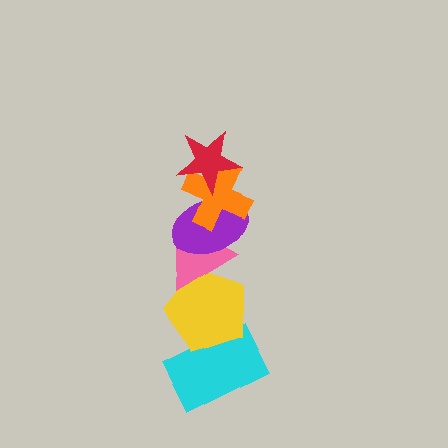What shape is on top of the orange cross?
The red star is on top of the orange cross.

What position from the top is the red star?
The red star is 1st from the top.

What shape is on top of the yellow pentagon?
The pink triangle is on top of the yellow pentagon.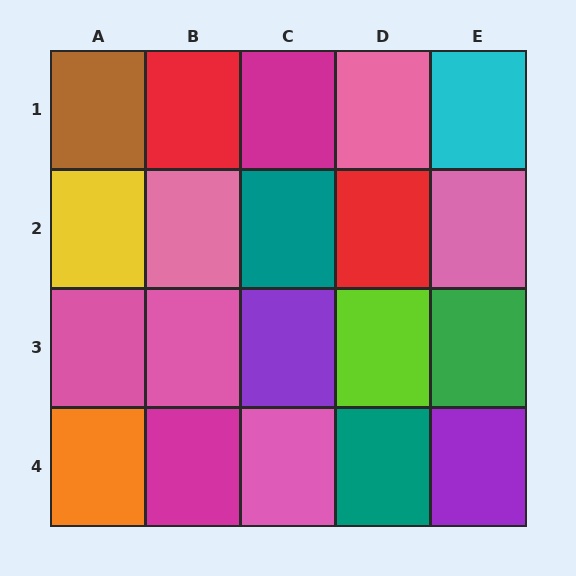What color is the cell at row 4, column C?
Pink.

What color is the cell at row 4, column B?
Magenta.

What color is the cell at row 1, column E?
Cyan.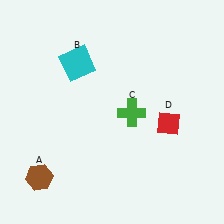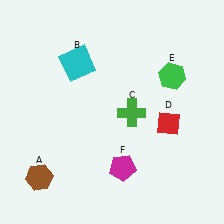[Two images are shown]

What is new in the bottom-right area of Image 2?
A magenta pentagon (F) was added in the bottom-right area of Image 2.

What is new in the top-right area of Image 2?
A green hexagon (E) was added in the top-right area of Image 2.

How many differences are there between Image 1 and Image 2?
There are 2 differences between the two images.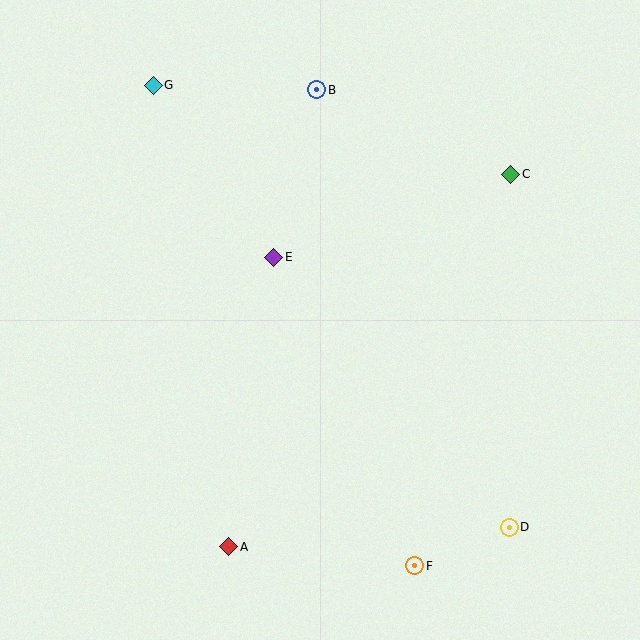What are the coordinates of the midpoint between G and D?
The midpoint between G and D is at (331, 306).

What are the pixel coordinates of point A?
Point A is at (229, 547).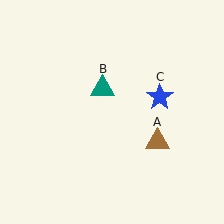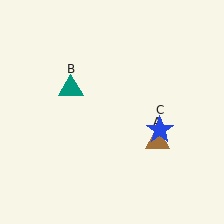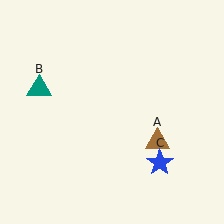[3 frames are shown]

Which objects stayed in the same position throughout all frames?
Brown triangle (object A) remained stationary.